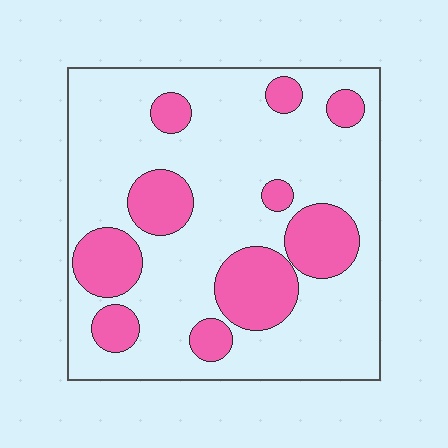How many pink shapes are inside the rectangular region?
10.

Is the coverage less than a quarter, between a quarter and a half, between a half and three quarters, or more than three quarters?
Between a quarter and a half.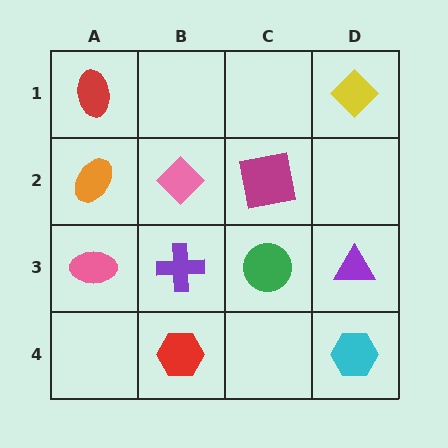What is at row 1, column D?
A yellow diamond.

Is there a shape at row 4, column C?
No, that cell is empty.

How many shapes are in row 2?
3 shapes.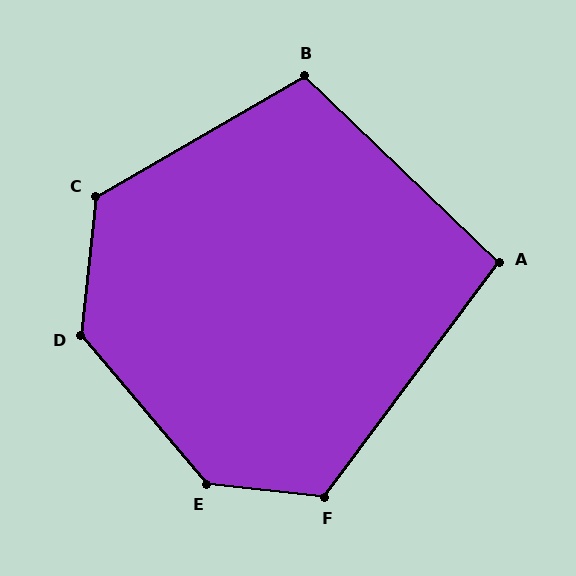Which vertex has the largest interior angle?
E, at approximately 137 degrees.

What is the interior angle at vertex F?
Approximately 120 degrees (obtuse).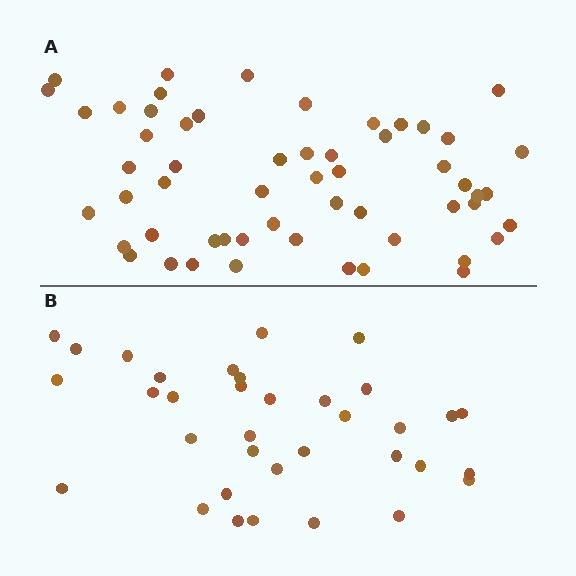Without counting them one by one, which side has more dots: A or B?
Region A (the top region) has more dots.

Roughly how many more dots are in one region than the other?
Region A has approximately 20 more dots than region B.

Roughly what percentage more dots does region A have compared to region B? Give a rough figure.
About 60% more.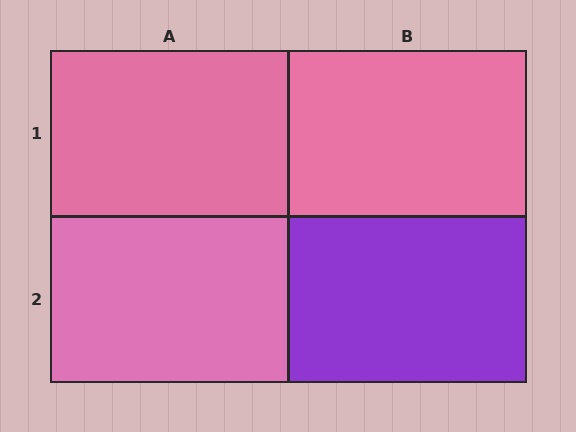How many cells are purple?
1 cell is purple.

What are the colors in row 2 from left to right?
Pink, purple.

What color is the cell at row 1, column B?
Pink.